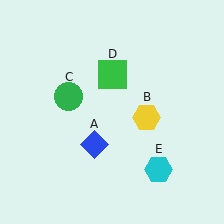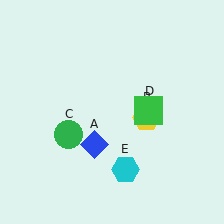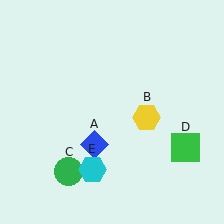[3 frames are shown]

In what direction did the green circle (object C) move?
The green circle (object C) moved down.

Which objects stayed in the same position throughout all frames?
Blue diamond (object A) and yellow hexagon (object B) remained stationary.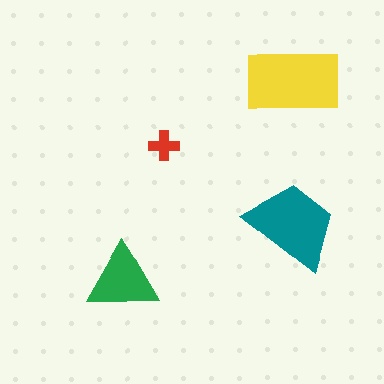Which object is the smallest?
The red cross.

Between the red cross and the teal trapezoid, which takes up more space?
The teal trapezoid.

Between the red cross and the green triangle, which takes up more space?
The green triangle.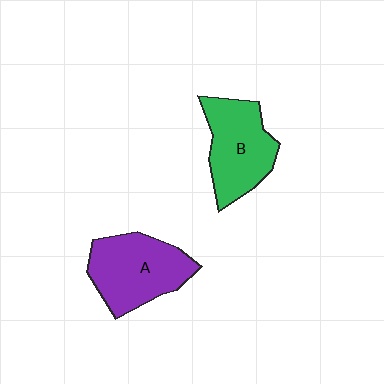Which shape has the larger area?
Shape A (purple).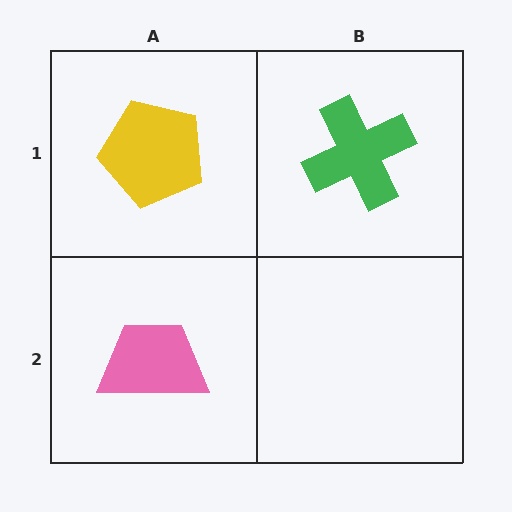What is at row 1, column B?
A green cross.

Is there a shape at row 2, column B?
No, that cell is empty.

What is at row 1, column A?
A yellow pentagon.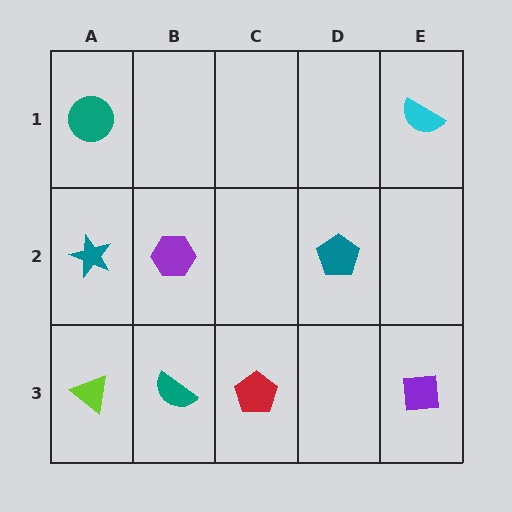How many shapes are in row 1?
2 shapes.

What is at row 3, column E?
A purple square.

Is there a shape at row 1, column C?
No, that cell is empty.